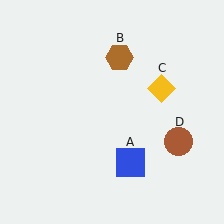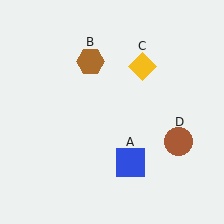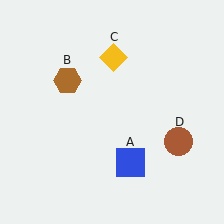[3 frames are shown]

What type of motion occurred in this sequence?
The brown hexagon (object B), yellow diamond (object C) rotated counterclockwise around the center of the scene.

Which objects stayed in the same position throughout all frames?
Blue square (object A) and brown circle (object D) remained stationary.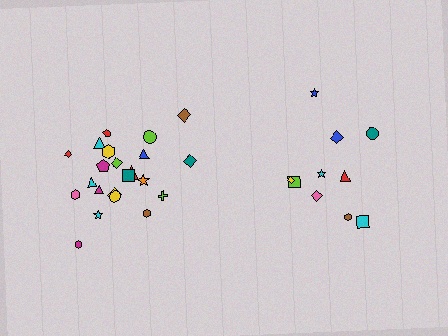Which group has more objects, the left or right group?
The left group.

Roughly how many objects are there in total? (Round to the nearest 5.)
Roughly 30 objects in total.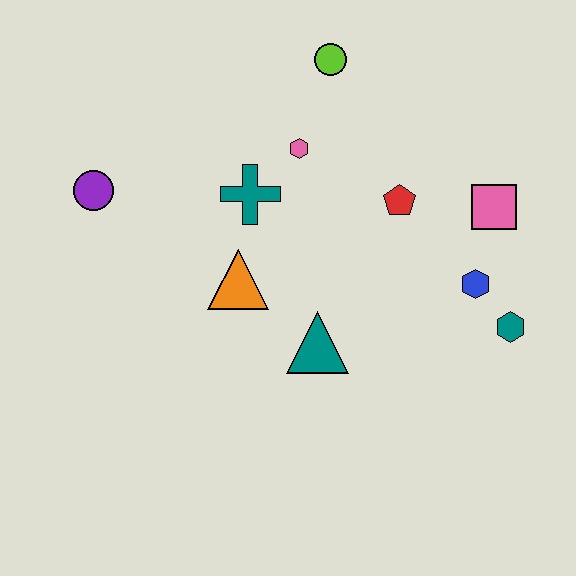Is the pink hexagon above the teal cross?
Yes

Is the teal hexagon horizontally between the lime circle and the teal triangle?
No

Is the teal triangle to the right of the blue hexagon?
No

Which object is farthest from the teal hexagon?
The purple circle is farthest from the teal hexagon.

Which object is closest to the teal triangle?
The orange triangle is closest to the teal triangle.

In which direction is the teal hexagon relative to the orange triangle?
The teal hexagon is to the right of the orange triangle.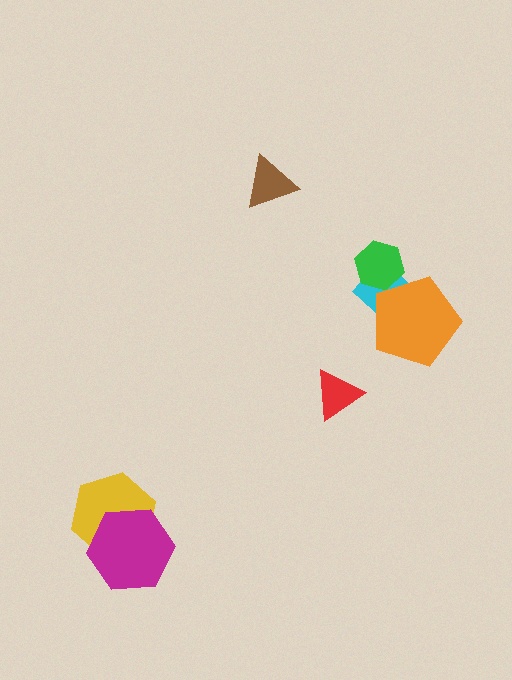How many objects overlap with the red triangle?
0 objects overlap with the red triangle.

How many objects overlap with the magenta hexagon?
1 object overlaps with the magenta hexagon.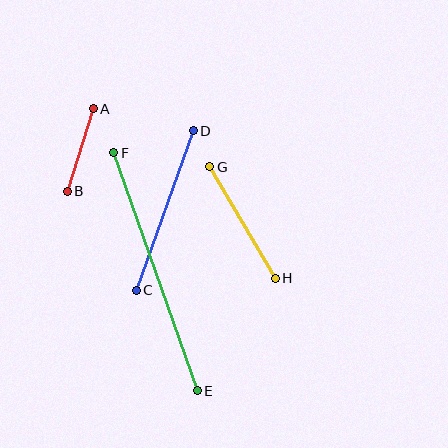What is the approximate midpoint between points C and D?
The midpoint is at approximately (165, 210) pixels.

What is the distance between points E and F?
The distance is approximately 252 pixels.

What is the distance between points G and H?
The distance is approximately 130 pixels.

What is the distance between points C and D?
The distance is approximately 169 pixels.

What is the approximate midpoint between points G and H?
The midpoint is at approximately (242, 222) pixels.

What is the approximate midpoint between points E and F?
The midpoint is at approximately (156, 272) pixels.